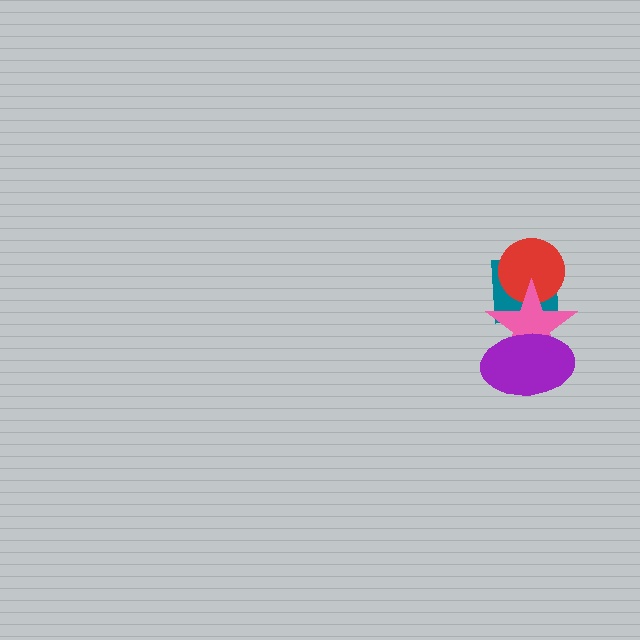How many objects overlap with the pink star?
3 objects overlap with the pink star.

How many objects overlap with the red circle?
2 objects overlap with the red circle.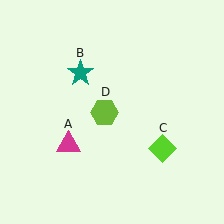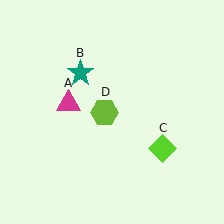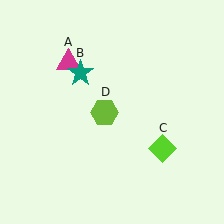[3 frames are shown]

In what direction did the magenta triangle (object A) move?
The magenta triangle (object A) moved up.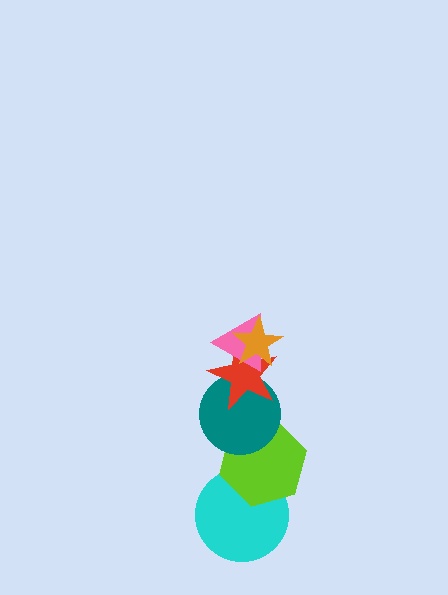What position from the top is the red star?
The red star is 3rd from the top.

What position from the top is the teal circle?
The teal circle is 4th from the top.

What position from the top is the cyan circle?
The cyan circle is 6th from the top.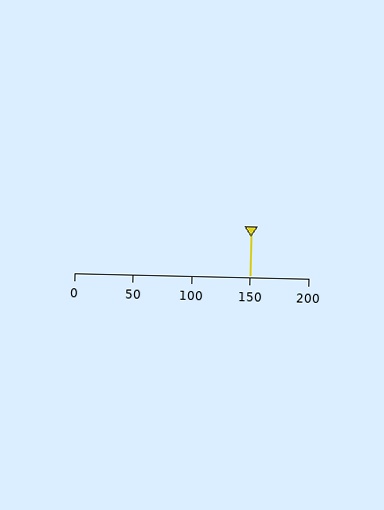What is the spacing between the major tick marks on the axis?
The major ticks are spaced 50 apart.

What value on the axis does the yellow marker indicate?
The marker indicates approximately 150.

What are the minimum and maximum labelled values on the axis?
The axis runs from 0 to 200.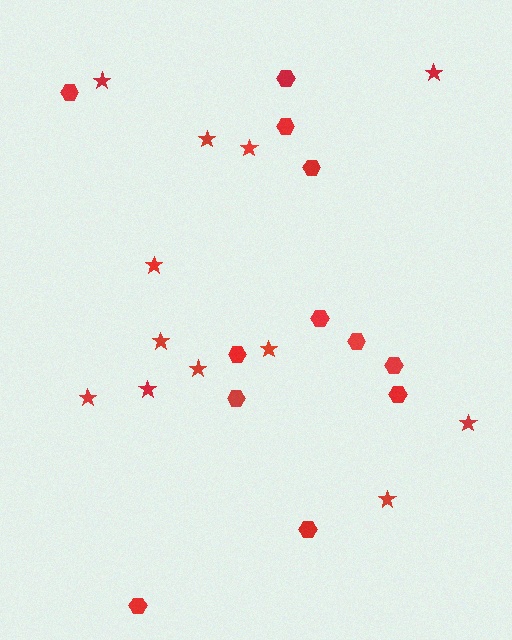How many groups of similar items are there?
There are 2 groups: one group of stars (12) and one group of hexagons (12).